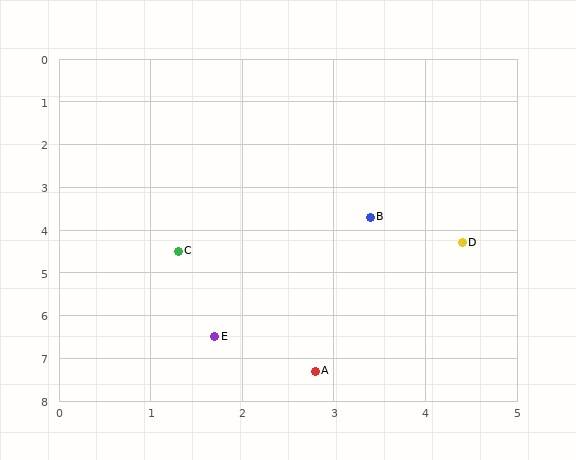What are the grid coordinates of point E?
Point E is at approximately (1.7, 6.5).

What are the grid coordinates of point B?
Point B is at approximately (3.4, 3.7).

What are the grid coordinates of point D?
Point D is at approximately (4.4, 4.3).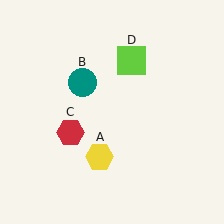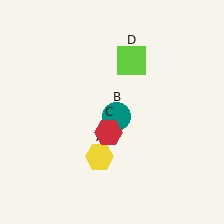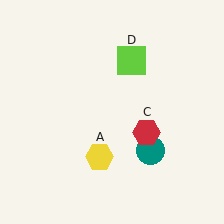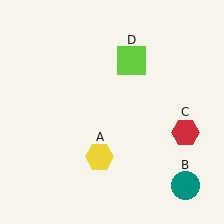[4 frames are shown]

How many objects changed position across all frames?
2 objects changed position: teal circle (object B), red hexagon (object C).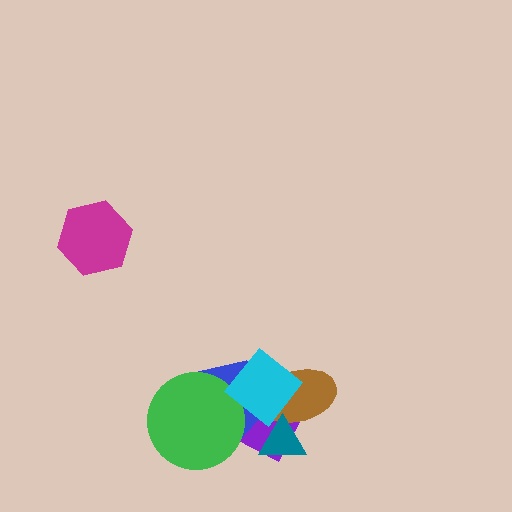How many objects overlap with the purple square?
4 objects overlap with the purple square.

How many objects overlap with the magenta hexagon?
0 objects overlap with the magenta hexagon.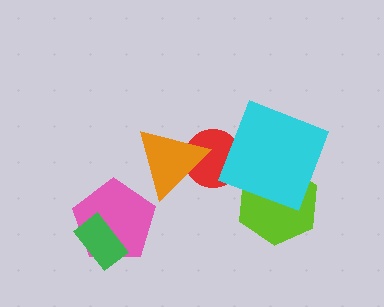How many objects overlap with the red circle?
2 objects overlap with the red circle.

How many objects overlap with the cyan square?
2 objects overlap with the cyan square.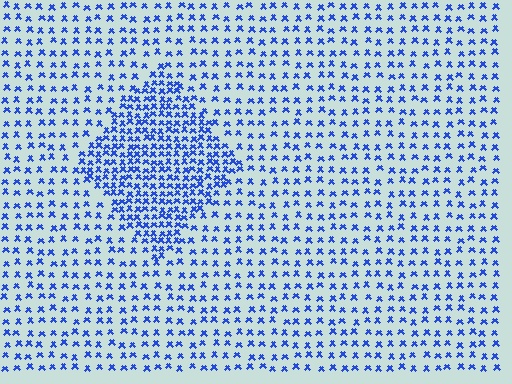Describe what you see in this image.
The image contains small blue elements arranged at two different densities. A diamond-shaped region is visible where the elements are more densely packed than the surrounding area.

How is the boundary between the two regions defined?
The boundary is defined by a change in element density (approximately 2.2x ratio). All elements are the same color, size, and shape.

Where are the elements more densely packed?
The elements are more densely packed inside the diamond boundary.